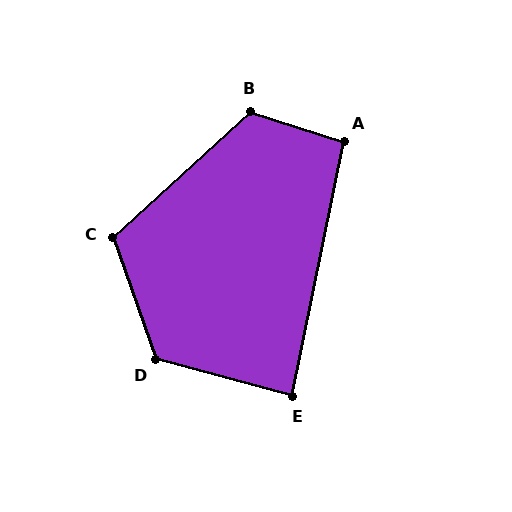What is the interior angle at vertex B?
Approximately 120 degrees (obtuse).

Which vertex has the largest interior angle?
D, at approximately 124 degrees.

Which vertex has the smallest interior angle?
E, at approximately 87 degrees.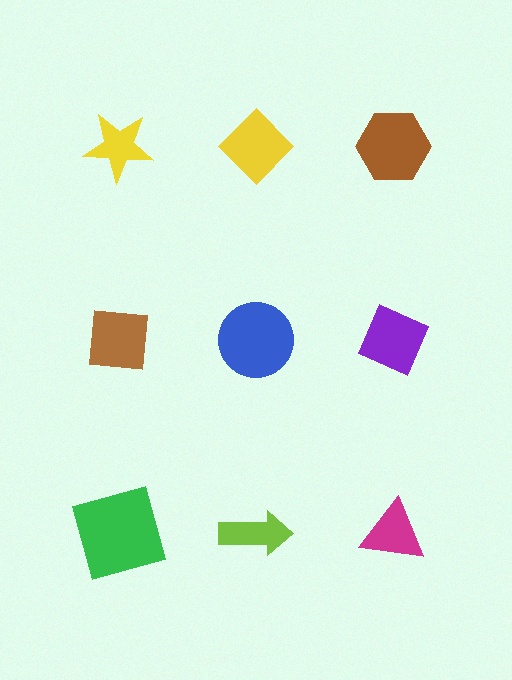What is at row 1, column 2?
A yellow diamond.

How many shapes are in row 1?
3 shapes.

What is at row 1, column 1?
A yellow star.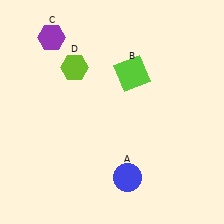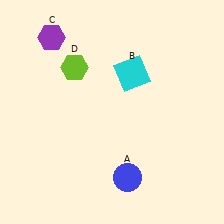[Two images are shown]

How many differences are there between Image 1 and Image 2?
There is 1 difference between the two images.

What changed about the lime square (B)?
In Image 1, B is lime. In Image 2, it changed to cyan.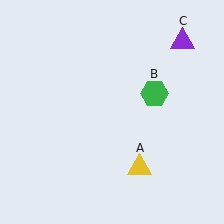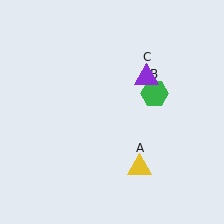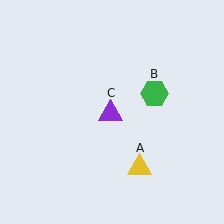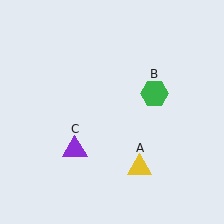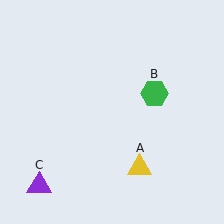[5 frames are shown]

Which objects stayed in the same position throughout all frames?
Yellow triangle (object A) and green hexagon (object B) remained stationary.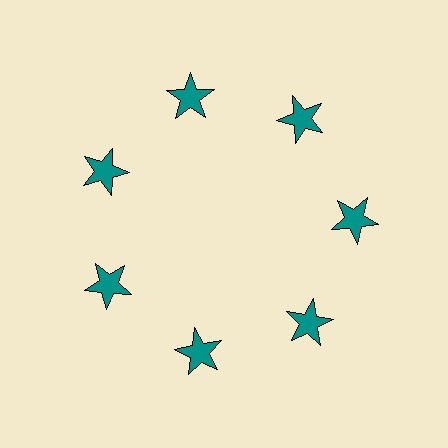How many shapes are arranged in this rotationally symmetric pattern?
There are 7 shapes, arranged in 7 groups of 1.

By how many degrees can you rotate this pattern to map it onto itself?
The pattern maps onto itself every 51 degrees of rotation.